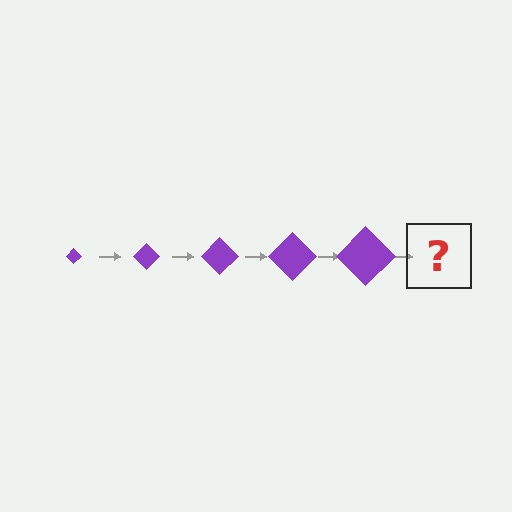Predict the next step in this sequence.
The next step is a purple diamond, larger than the previous one.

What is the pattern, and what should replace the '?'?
The pattern is that the diamond gets progressively larger each step. The '?' should be a purple diamond, larger than the previous one.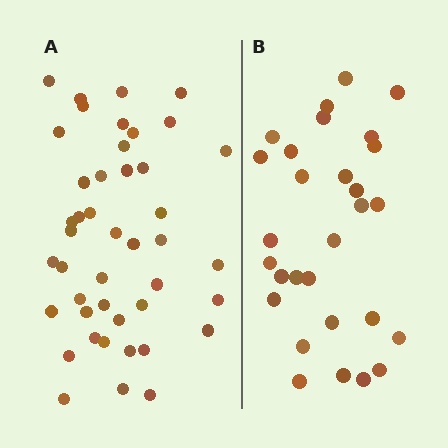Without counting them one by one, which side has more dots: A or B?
Region A (the left region) has more dots.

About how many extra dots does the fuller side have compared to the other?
Region A has approximately 15 more dots than region B.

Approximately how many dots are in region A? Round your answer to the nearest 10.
About 40 dots. (The exact count is 44, which rounds to 40.)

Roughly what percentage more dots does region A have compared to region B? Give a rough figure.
About 50% more.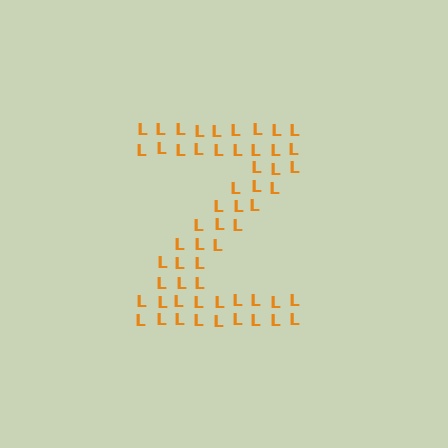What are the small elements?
The small elements are letter L's.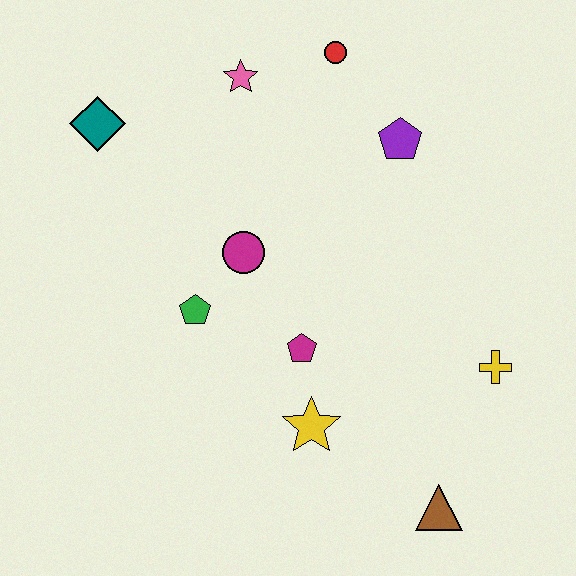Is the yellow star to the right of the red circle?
No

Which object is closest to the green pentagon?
The magenta circle is closest to the green pentagon.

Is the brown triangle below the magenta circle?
Yes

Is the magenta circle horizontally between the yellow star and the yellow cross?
No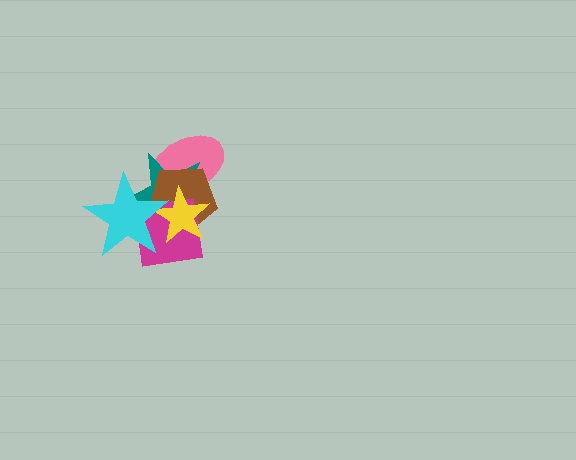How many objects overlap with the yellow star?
5 objects overlap with the yellow star.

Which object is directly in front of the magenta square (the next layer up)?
The yellow star is directly in front of the magenta square.